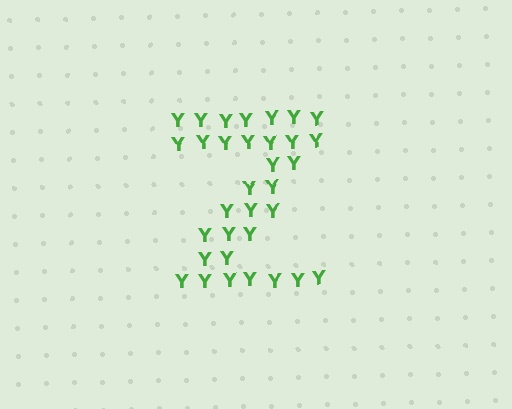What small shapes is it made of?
It is made of small letter Y's.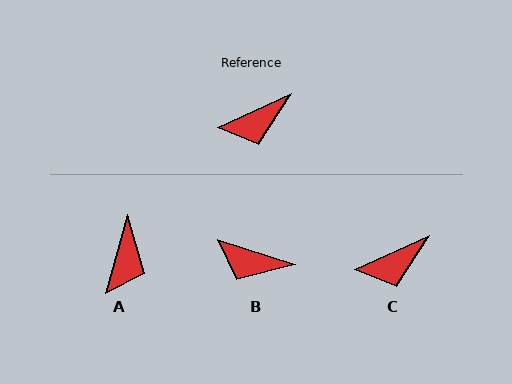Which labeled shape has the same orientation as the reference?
C.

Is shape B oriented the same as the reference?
No, it is off by about 43 degrees.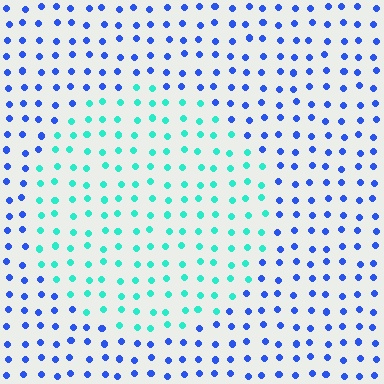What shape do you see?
I see a circle.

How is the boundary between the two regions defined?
The boundary is defined purely by a slight shift in hue (about 58 degrees). Spacing, size, and orientation are identical on both sides.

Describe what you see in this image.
The image is filled with small blue elements in a uniform arrangement. A circle-shaped region is visible where the elements are tinted to a slightly different hue, forming a subtle color boundary.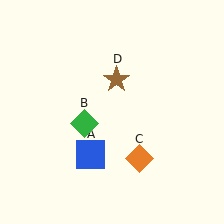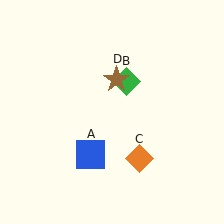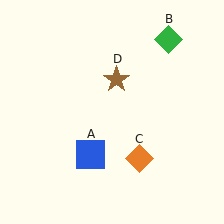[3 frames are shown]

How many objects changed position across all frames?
1 object changed position: green diamond (object B).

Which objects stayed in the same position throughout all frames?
Blue square (object A) and orange diamond (object C) and brown star (object D) remained stationary.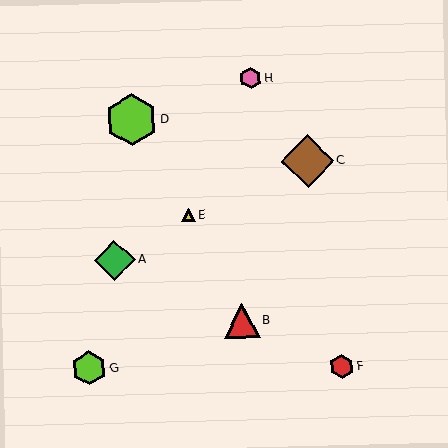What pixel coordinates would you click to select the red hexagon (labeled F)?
Click at (342, 366) to select the red hexagon F.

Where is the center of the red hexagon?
The center of the red hexagon is at (342, 366).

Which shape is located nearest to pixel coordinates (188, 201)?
The yellow triangle (labeled E) at (188, 215) is nearest to that location.